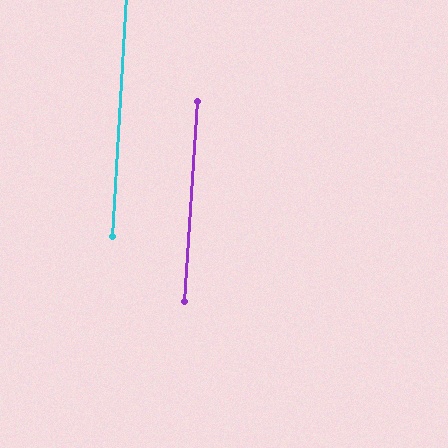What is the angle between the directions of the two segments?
Approximately 0 degrees.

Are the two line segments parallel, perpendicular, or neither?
Parallel — their directions differ by only 0.3°.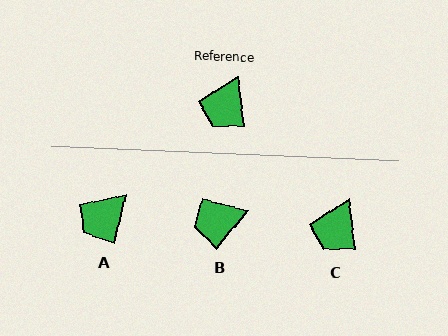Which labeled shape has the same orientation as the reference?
C.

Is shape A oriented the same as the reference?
No, it is off by about 21 degrees.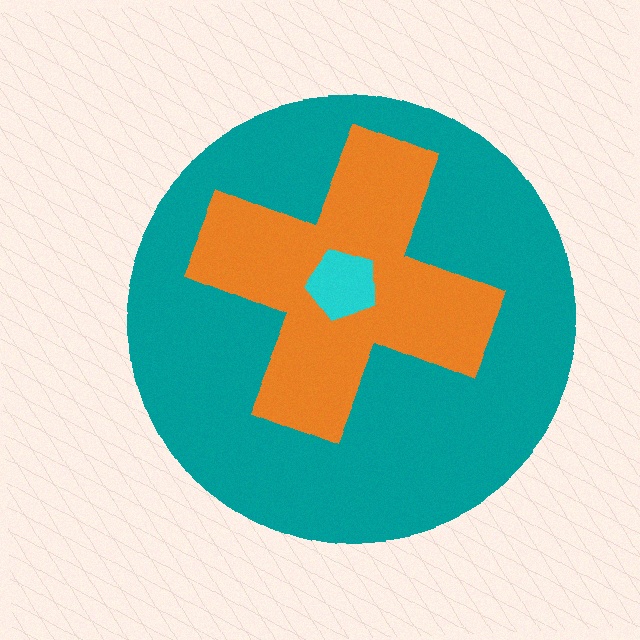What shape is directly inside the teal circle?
The orange cross.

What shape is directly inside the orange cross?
The cyan pentagon.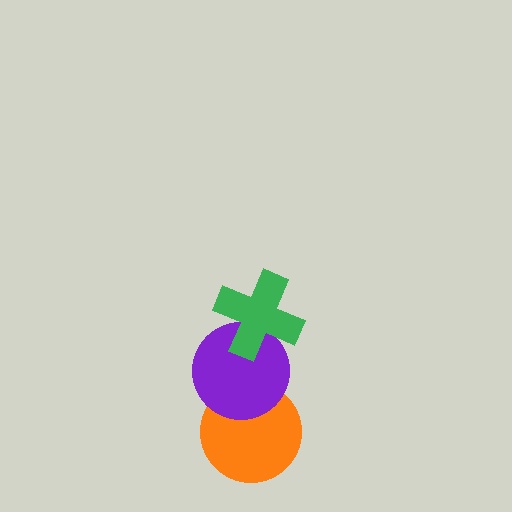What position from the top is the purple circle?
The purple circle is 2nd from the top.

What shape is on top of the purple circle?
The green cross is on top of the purple circle.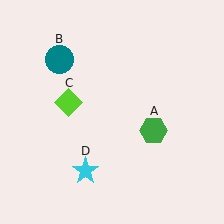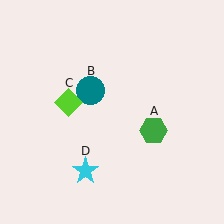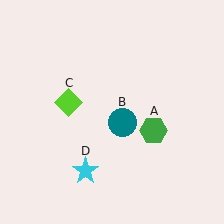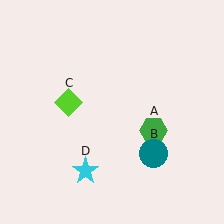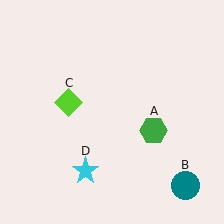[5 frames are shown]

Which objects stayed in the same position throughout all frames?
Green hexagon (object A) and lime diamond (object C) and cyan star (object D) remained stationary.